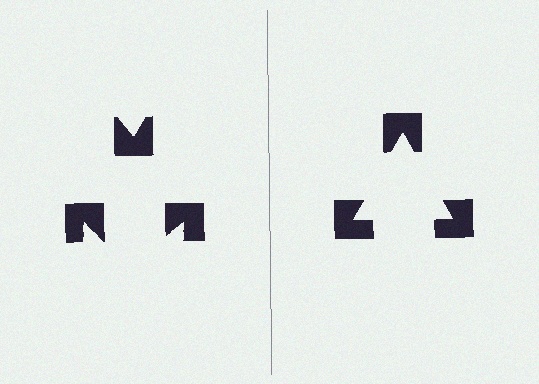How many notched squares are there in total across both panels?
6 — 3 on each side.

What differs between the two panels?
The notched squares are positioned identically on both sides; only the wedge orientations differ. On the right they align to a triangle; on the left they are misaligned.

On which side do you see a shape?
An illusory triangle appears on the right side. On the left side the wedge cuts are rotated, so no coherent shape forms.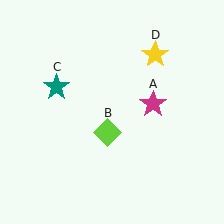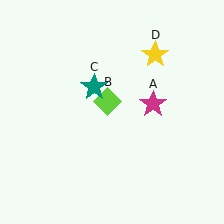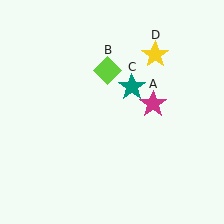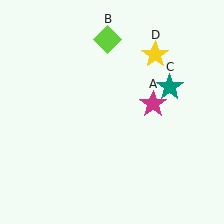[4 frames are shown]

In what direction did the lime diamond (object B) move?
The lime diamond (object B) moved up.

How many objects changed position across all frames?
2 objects changed position: lime diamond (object B), teal star (object C).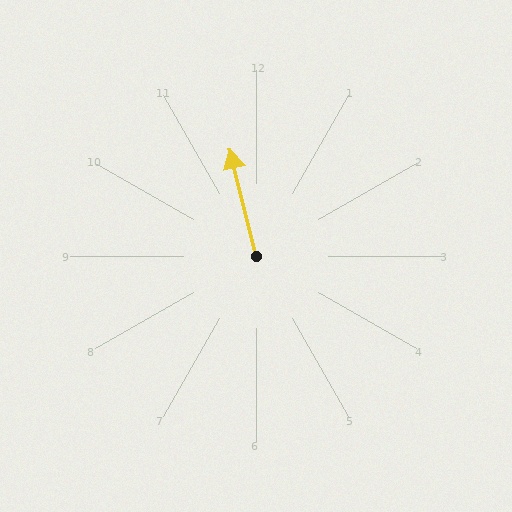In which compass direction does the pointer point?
North.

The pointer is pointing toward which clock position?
Roughly 12 o'clock.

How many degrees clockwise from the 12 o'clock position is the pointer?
Approximately 346 degrees.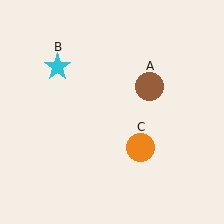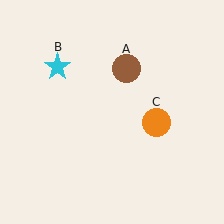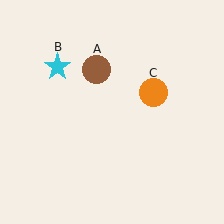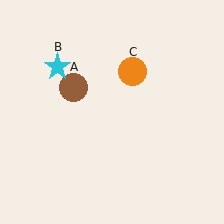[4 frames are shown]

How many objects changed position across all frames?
2 objects changed position: brown circle (object A), orange circle (object C).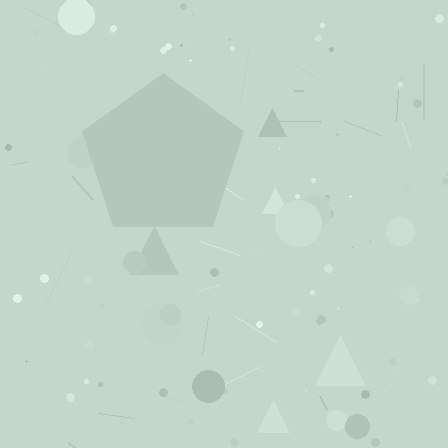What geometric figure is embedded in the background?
A pentagon is embedded in the background.